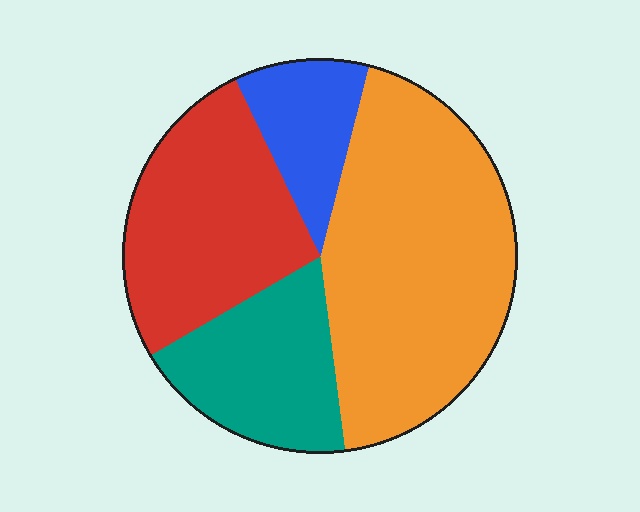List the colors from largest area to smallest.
From largest to smallest: orange, red, teal, blue.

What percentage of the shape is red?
Red covers around 25% of the shape.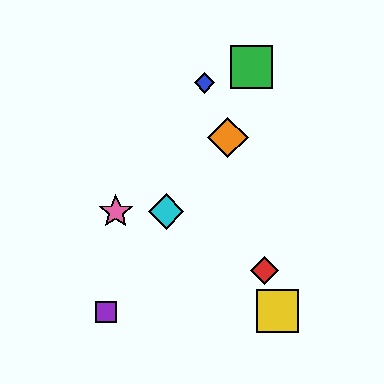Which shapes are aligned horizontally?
The cyan diamond, the pink star are aligned horizontally.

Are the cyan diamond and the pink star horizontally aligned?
Yes, both are at y≈212.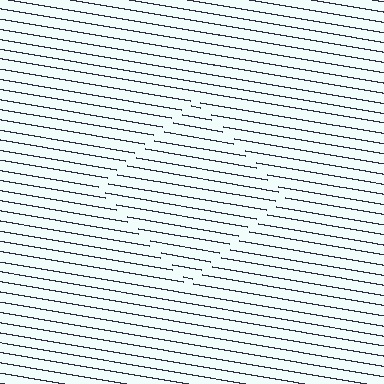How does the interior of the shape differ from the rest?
The interior of the shape contains the same grating, shifted by half a period — the contour is defined by the phase discontinuity where line-ends from the inner and outer gratings abut.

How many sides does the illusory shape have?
4 sides — the line-ends trace a square.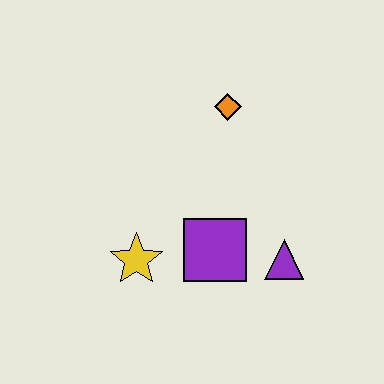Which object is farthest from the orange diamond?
The yellow star is farthest from the orange diamond.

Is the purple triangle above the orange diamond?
No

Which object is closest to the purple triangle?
The purple square is closest to the purple triangle.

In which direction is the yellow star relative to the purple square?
The yellow star is to the left of the purple square.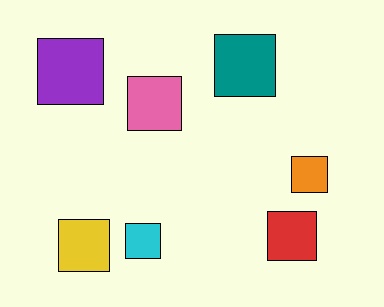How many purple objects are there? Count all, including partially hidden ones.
There is 1 purple object.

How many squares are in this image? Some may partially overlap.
There are 7 squares.